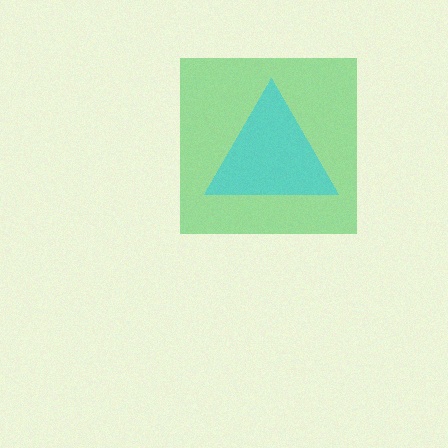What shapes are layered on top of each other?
The layered shapes are: a green square, a cyan triangle.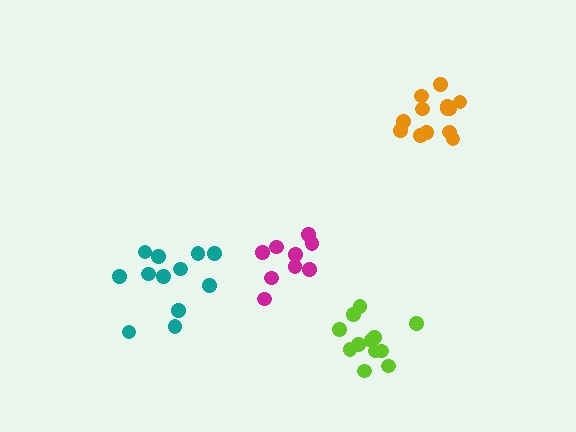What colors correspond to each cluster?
The clusters are colored: orange, magenta, lime, teal.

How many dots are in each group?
Group 1: 14 dots, Group 2: 9 dots, Group 3: 12 dots, Group 4: 12 dots (47 total).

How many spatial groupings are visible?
There are 4 spatial groupings.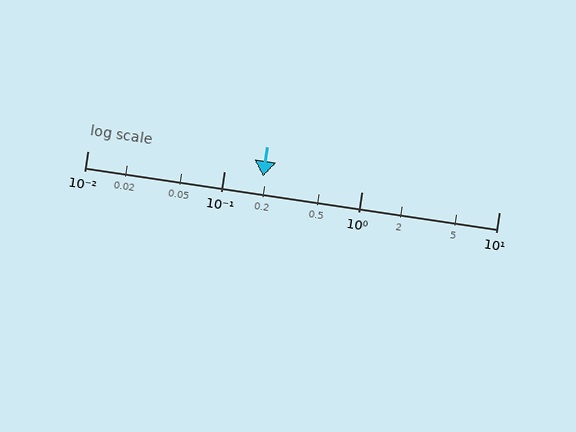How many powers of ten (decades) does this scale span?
The scale spans 3 decades, from 0.01 to 10.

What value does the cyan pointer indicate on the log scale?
The pointer indicates approximately 0.19.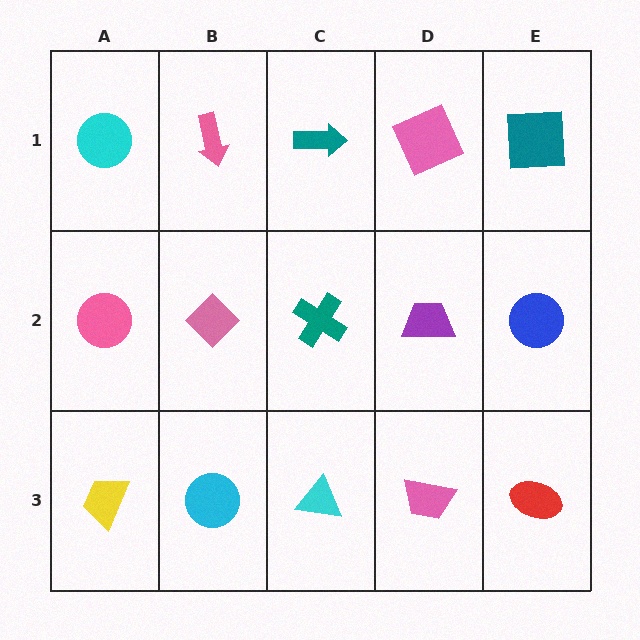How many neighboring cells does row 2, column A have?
3.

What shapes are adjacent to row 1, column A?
A pink circle (row 2, column A), a pink arrow (row 1, column B).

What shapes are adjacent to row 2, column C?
A teal arrow (row 1, column C), a cyan triangle (row 3, column C), a pink diamond (row 2, column B), a purple trapezoid (row 2, column D).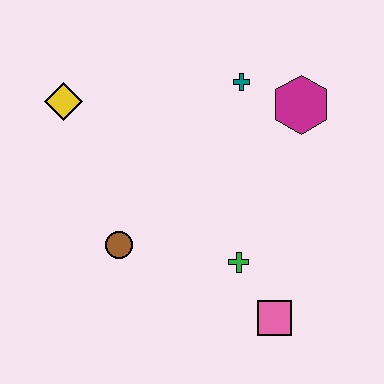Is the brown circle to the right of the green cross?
No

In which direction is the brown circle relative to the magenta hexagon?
The brown circle is to the left of the magenta hexagon.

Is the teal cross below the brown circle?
No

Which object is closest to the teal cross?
The magenta hexagon is closest to the teal cross.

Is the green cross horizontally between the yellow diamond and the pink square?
Yes